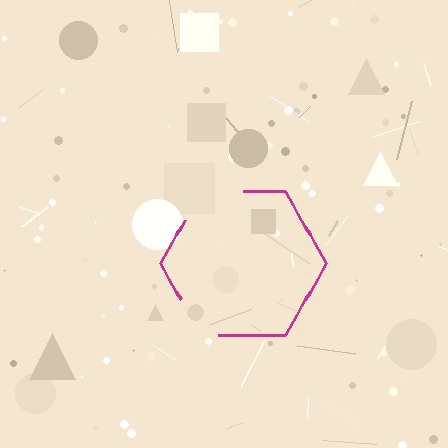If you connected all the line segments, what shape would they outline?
They would outline a hexagon.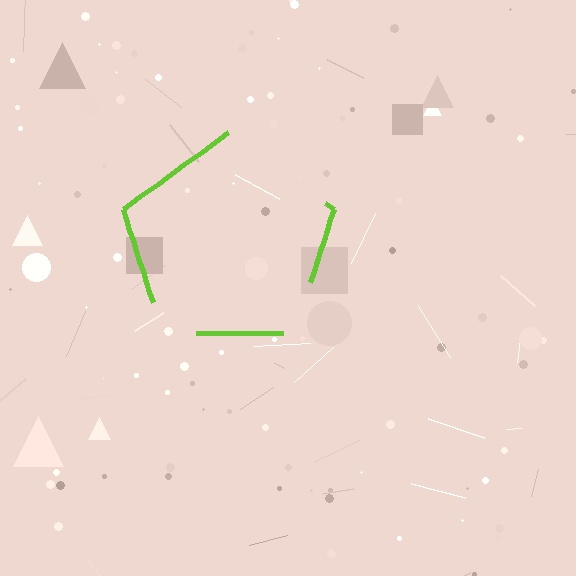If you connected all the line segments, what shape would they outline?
They would outline a pentagon.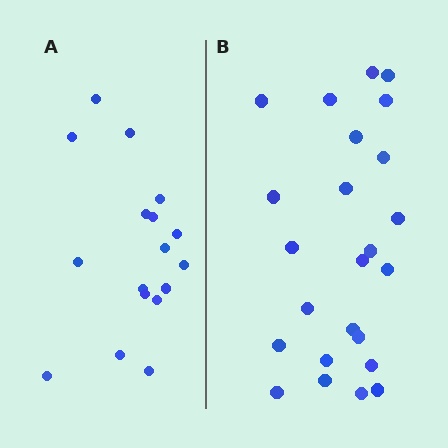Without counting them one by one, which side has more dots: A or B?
Region B (the right region) has more dots.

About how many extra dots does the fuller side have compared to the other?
Region B has roughly 8 or so more dots than region A.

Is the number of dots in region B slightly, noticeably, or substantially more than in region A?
Region B has noticeably more, but not dramatically so. The ratio is roughly 1.4 to 1.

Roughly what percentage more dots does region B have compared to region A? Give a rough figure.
About 40% more.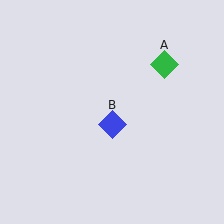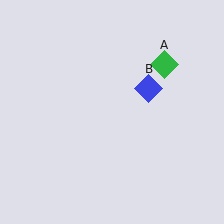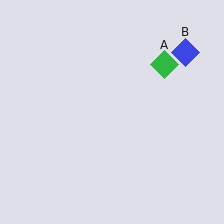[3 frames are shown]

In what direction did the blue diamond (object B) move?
The blue diamond (object B) moved up and to the right.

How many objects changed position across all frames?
1 object changed position: blue diamond (object B).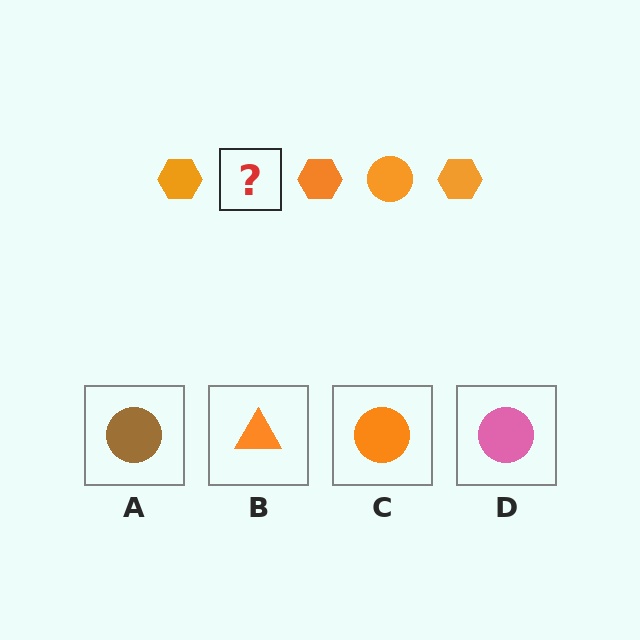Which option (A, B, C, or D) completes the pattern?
C.